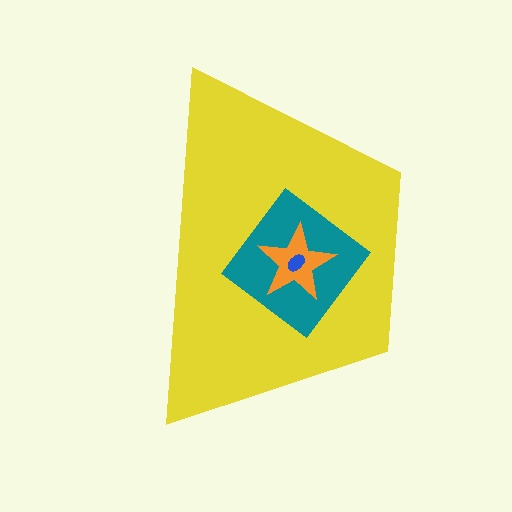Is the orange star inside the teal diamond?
Yes.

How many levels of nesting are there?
4.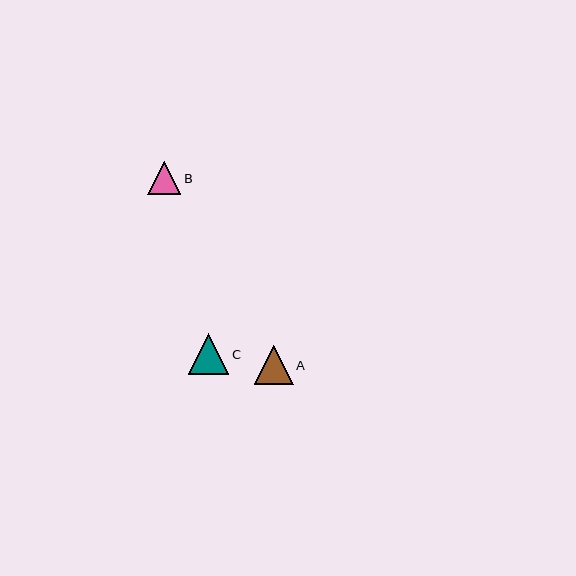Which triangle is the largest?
Triangle C is the largest with a size of approximately 40 pixels.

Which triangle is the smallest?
Triangle B is the smallest with a size of approximately 33 pixels.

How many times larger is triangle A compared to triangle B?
Triangle A is approximately 1.2 times the size of triangle B.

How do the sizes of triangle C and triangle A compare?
Triangle C and triangle A are approximately the same size.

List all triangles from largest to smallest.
From largest to smallest: C, A, B.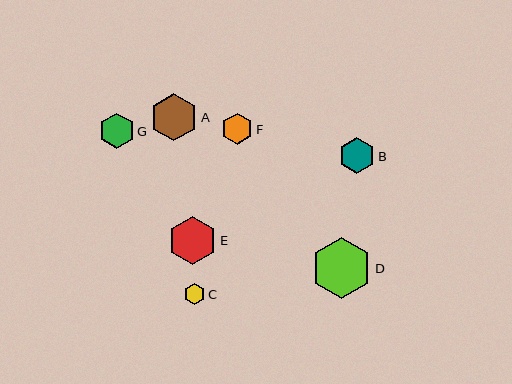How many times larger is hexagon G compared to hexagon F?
Hexagon G is approximately 1.1 times the size of hexagon F.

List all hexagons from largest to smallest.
From largest to smallest: D, E, A, B, G, F, C.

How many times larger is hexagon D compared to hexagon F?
Hexagon D is approximately 1.9 times the size of hexagon F.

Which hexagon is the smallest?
Hexagon C is the smallest with a size of approximately 21 pixels.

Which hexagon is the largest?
Hexagon D is the largest with a size of approximately 61 pixels.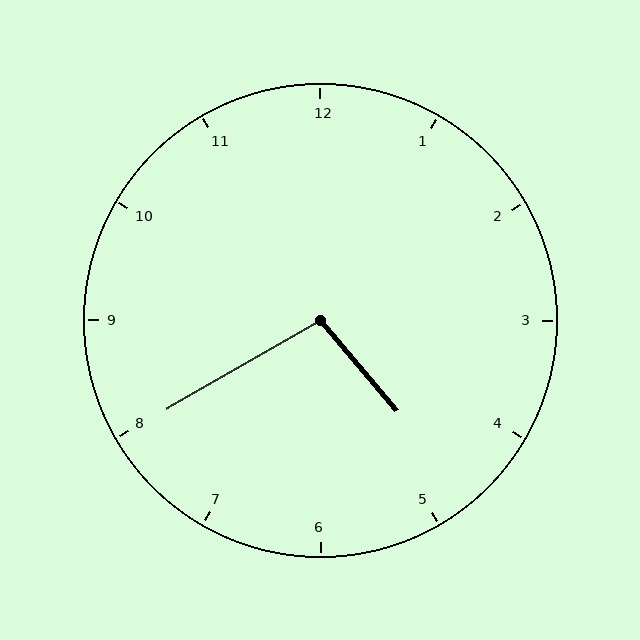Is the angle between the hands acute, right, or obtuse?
It is obtuse.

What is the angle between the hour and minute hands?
Approximately 100 degrees.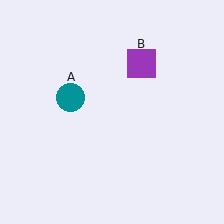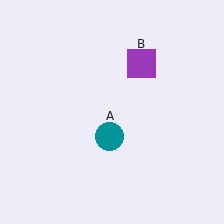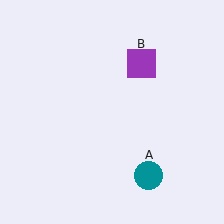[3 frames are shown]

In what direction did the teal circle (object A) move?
The teal circle (object A) moved down and to the right.